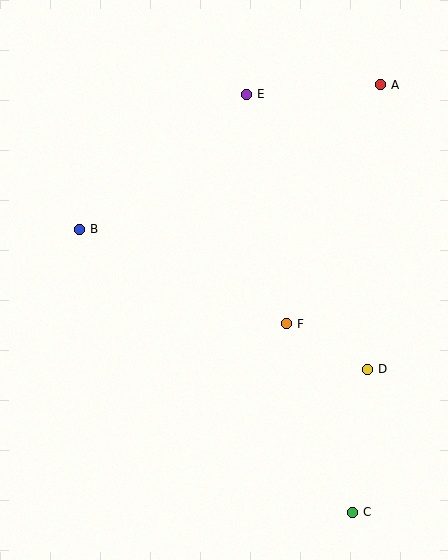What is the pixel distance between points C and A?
The distance between C and A is 428 pixels.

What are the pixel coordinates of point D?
Point D is at (367, 369).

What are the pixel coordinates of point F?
Point F is at (286, 324).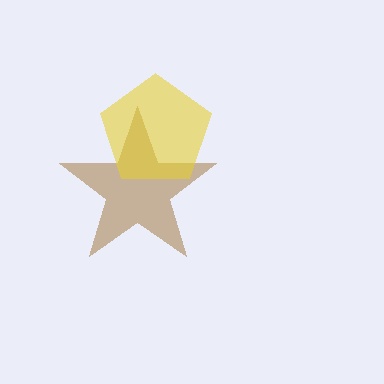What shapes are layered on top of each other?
The layered shapes are: a brown star, a yellow pentagon.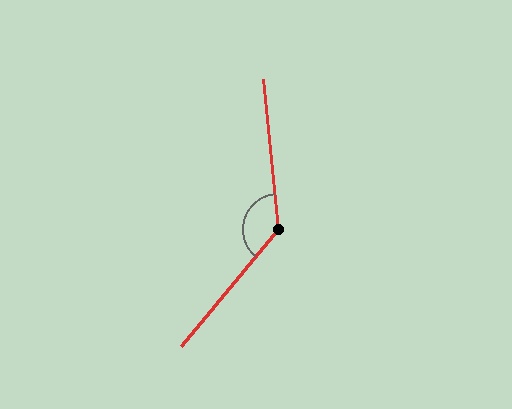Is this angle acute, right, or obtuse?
It is obtuse.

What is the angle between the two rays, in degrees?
Approximately 135 degrees.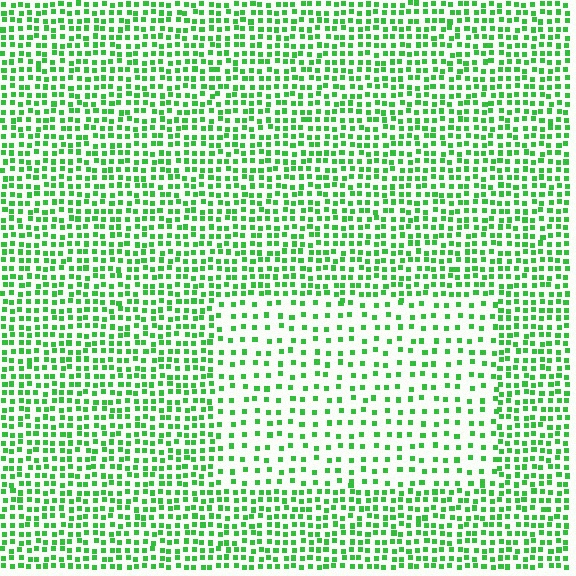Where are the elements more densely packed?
The elements are more densely packed outside the rectangle boundary.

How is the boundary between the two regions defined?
The boundary is defined by a change in element density (approximately 2.1x ratio). All elements are the same color, size, and shape.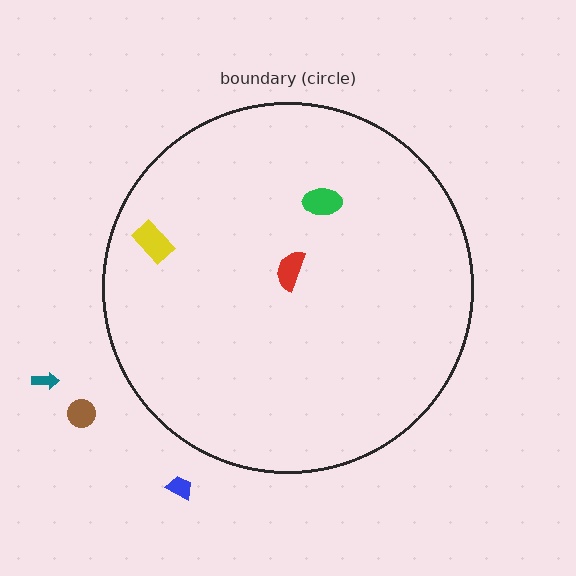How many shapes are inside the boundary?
3 inside, 3 outside.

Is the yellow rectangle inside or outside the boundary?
Inside.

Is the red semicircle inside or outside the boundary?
Inside.